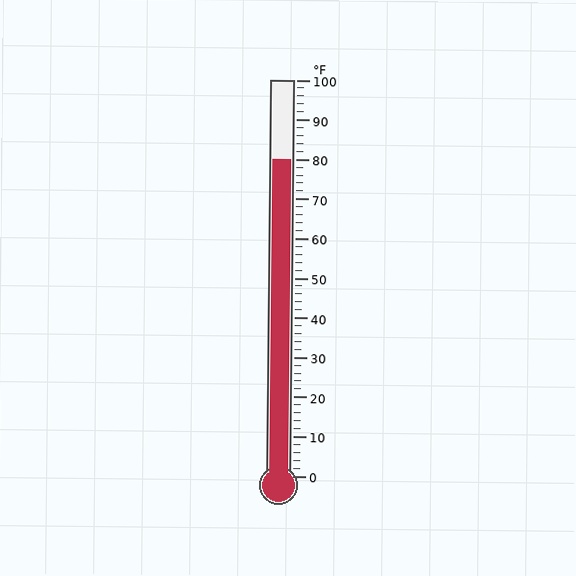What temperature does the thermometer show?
The thermometer shows approximately 80°F.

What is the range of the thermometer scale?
The thermometer scale ranges from 0°F to 100°F.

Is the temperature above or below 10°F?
The temperature is above 10°F.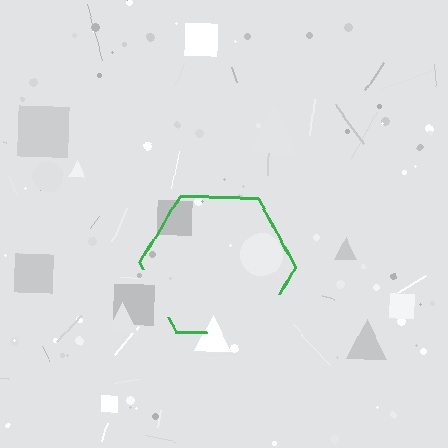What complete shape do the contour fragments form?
The contour fragments form a hexagon.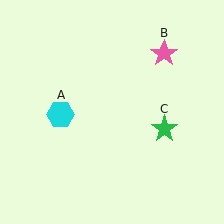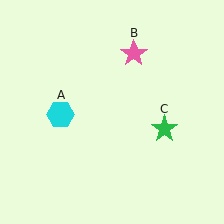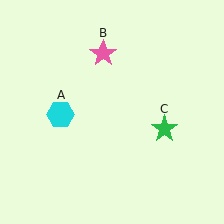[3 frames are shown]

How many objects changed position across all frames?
1 object changed position: pink star (object B).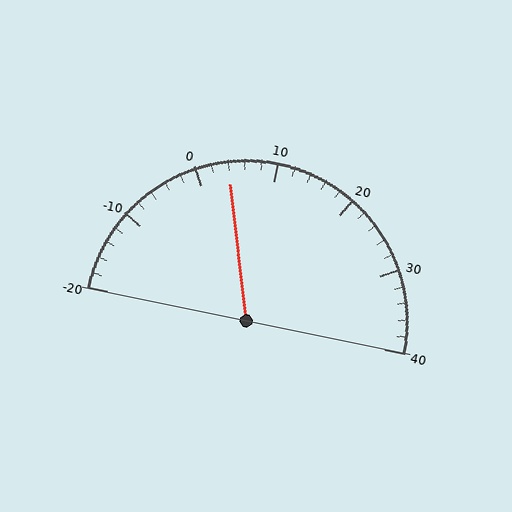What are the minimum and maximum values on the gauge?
The gauge ranges from -20 to 40.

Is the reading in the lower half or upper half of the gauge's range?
The reading is in the lower half of the range (-20 to 40).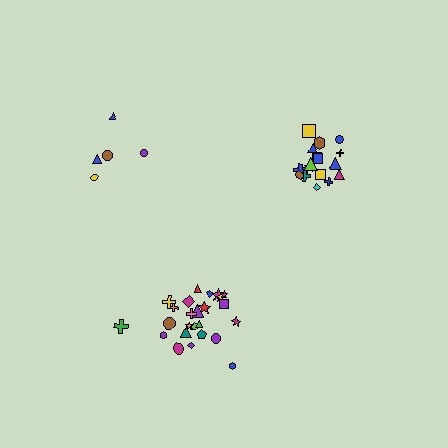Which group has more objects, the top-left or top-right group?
The top-right group.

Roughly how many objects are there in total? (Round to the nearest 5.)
Roughly 50 objects in total.